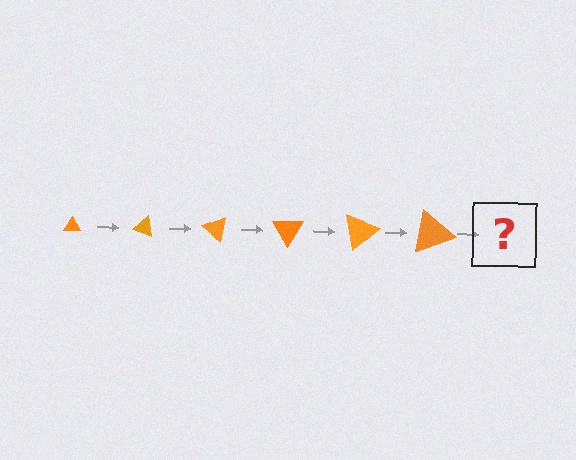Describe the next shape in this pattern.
It should be a triangle, larger than the previous one and rotated 120 degrees from the start.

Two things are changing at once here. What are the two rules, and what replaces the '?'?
The two rules are that the triangle grows larger each step and it rotates 20 degrees each step. The '?' should be a triangle, larger than the previous one and rotated 120 degrees from the start.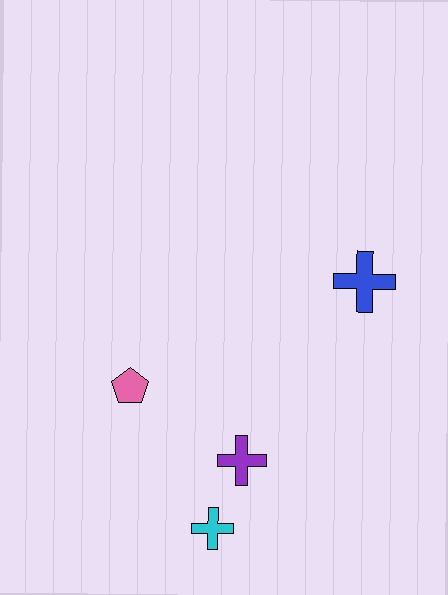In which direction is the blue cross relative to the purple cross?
The blue cross is above the purple cross.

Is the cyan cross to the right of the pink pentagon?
Yes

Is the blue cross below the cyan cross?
No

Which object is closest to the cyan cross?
The purple cross is closest to the cyan cross.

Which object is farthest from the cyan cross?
The blue cross is farthest from the cyan cross.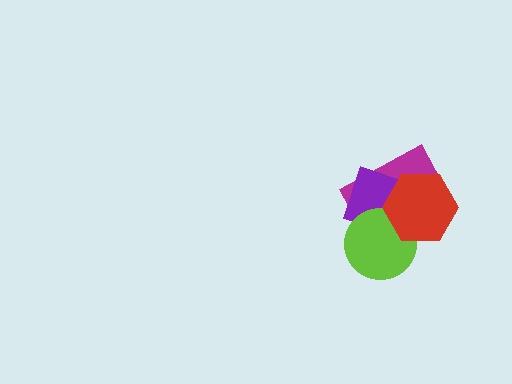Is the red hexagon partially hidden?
No, no other shape covers it.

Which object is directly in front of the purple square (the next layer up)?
The lime circle is directly in front of the purple square.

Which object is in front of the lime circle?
The red hexagon is in front of the lime circle.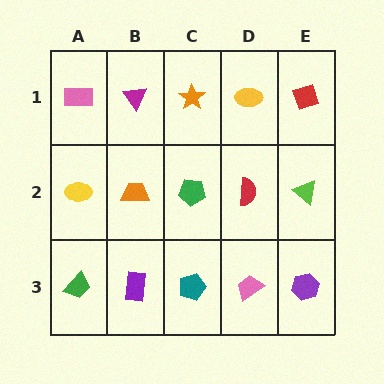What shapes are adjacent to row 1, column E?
A lime triangle (row 2, column E), a yellow ellipse (row 1, column D).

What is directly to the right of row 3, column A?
A purple rectangle.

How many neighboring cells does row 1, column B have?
3.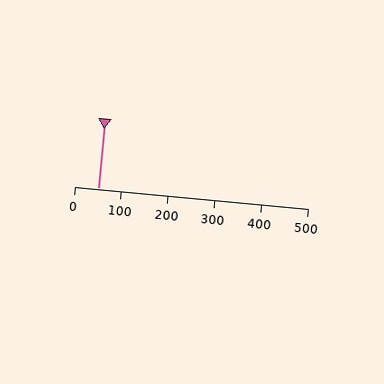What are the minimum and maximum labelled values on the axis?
The axis runs from 0 to 500.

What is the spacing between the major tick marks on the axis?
The major ticks are spaced 100 apart.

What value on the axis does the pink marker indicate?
The marker indicates approximately 50.